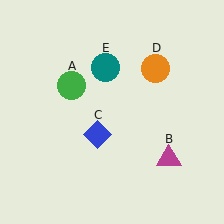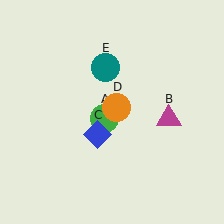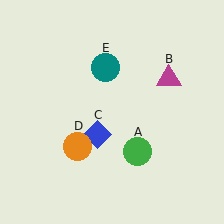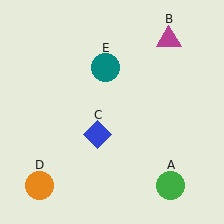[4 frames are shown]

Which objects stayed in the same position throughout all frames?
Blue diamond (object C) and teal circle (object E) remained stationary.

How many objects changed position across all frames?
3 objects changed position: green circle (object A), magenta triangle (object B), orange circle (object D).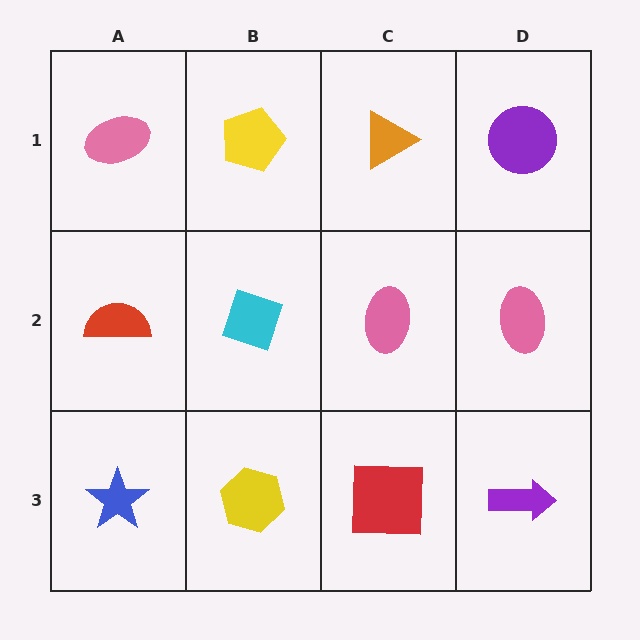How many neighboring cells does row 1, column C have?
3.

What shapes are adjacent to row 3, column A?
A red semicircle (row 2, column A), a yellow hexagon (row 3, column B).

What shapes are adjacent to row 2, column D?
A purple circle (row 1, column D), a purple arrow (row 3, column D), a pink ellipse (row 2, column C).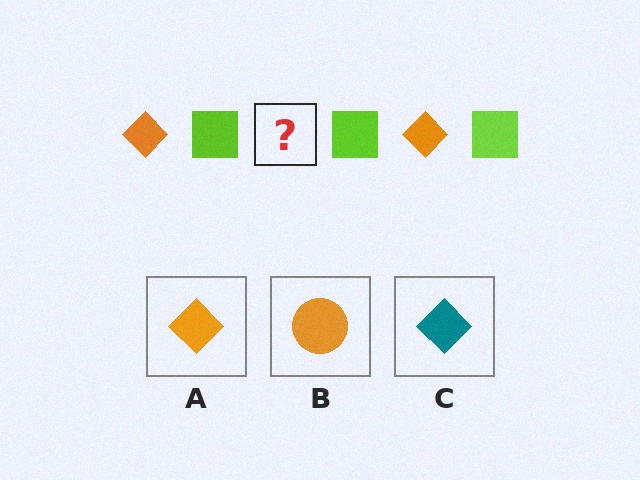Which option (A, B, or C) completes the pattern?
A.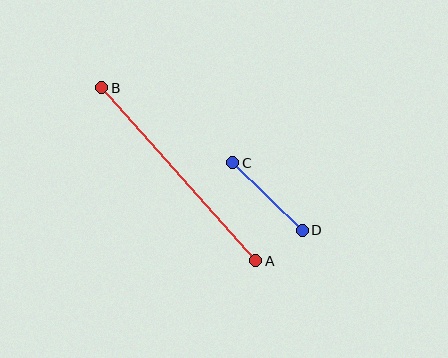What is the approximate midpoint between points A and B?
The midpoint is at approximately (179, 174) pixels.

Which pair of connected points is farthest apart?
Points A and B are farthest apart.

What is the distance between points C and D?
The distance is approximately 97 pixels.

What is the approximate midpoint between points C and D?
The midpoint is at approximately (268, 196) pixels.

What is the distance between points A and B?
The distance is approximately 231 pixels.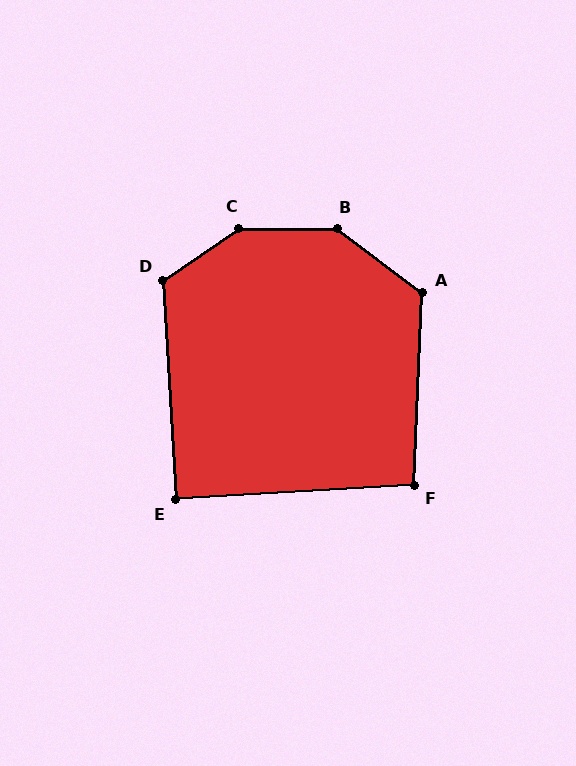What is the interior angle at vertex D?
Approximately 121 degrees (obtuse).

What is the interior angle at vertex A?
Approximately 124 degrees (obtuse).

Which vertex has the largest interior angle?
C, at approximately 146 degrees.